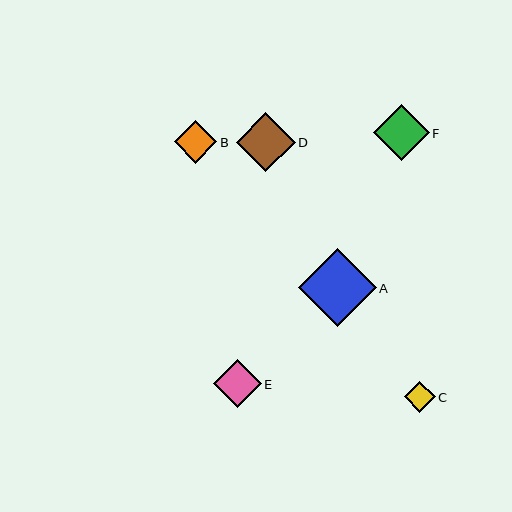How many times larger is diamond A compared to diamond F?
Diamond A is approximately 1.4 times the size of diamond F.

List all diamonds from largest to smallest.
From largest to smallest: A, D, F, E, B, C.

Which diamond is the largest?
Diamond A is the largest with a size of approximately 78 pixels.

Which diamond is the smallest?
Diamond C is the smallest with a size of approximately 30 pixels.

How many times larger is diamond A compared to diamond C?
Diamond A is approximately 2.6 times the size of diamond C.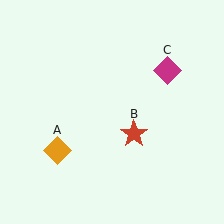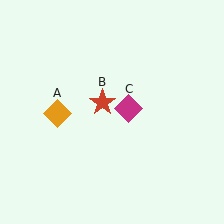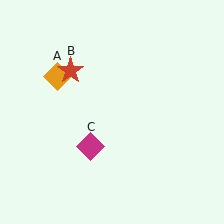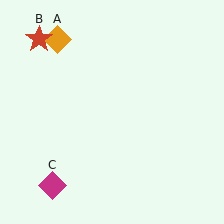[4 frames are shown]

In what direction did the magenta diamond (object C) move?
The magenta diamond (object C) moved down and to the left.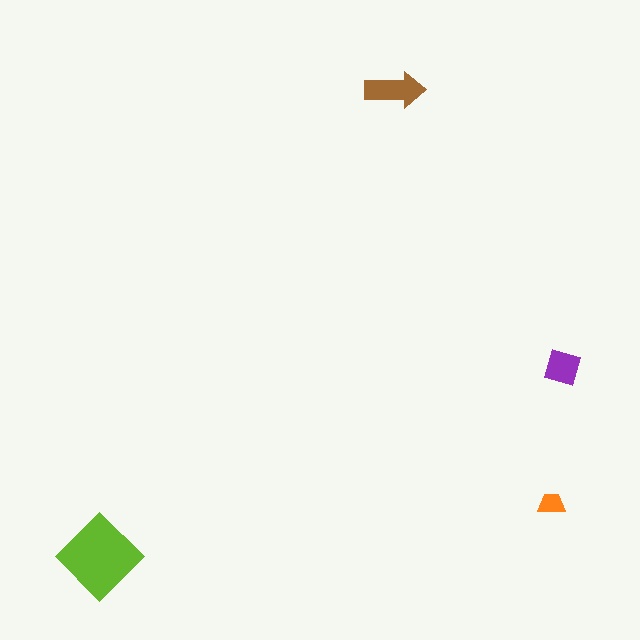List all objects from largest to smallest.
The lime diamond, the brown arrow, the purple square, the orange trapezoid.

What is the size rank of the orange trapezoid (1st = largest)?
4th.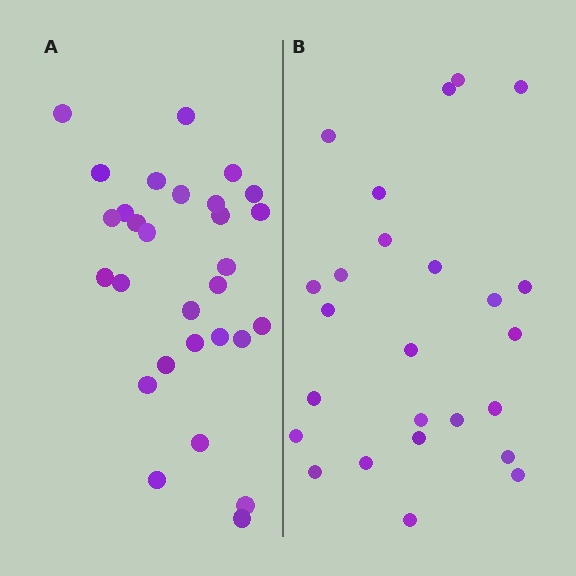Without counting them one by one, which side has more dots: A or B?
Region A (the left region) has more dots.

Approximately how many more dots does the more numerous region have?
Region A has about 4 more dots than region B.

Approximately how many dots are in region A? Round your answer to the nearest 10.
About 30 dots. (The exact count is 29, which rounds to 30.)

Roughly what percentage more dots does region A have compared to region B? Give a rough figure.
About 15% more.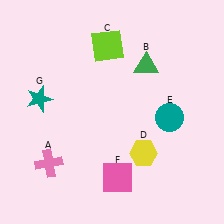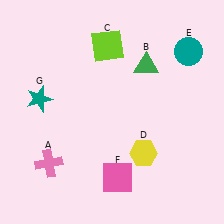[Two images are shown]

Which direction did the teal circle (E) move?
The teal circle (E) moved up.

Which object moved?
The teal circle (E) moved up.